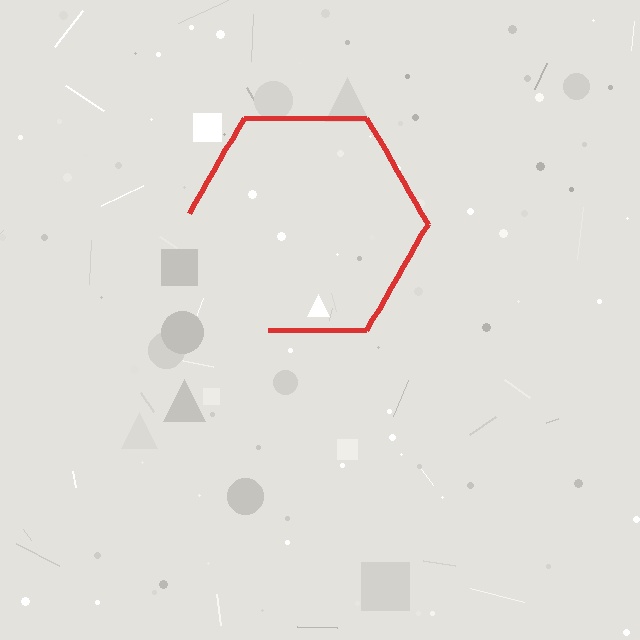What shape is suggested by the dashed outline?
The dashed outline suggests a hexagon.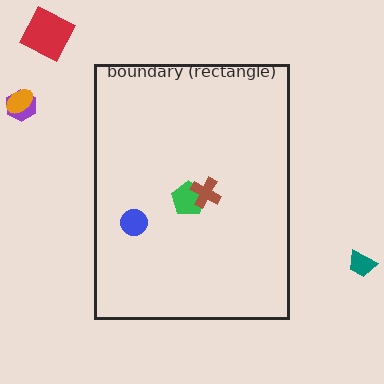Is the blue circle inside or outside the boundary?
Inside.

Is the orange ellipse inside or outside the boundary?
Outside.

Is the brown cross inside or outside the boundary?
Inside.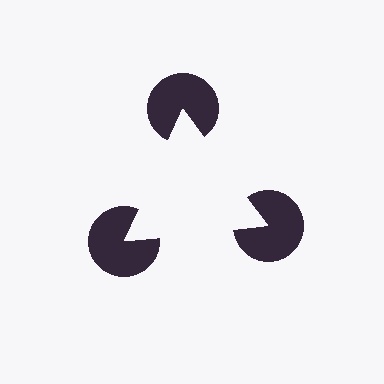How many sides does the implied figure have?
3 sides.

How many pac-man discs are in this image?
There are 3 — one at each vertex of the illusory triangle.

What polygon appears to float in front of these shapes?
An illusory triangle — its edges are inferred from the aligned wedge cuts in the pac-man discs, not physically drawn.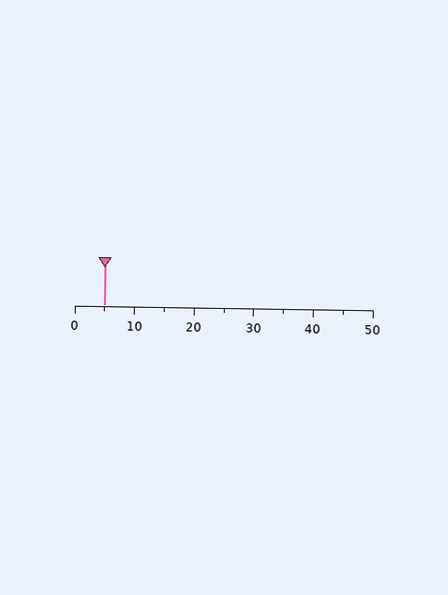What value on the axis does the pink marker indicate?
The marker indicates approximately 5.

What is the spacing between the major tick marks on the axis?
The major ticks are spaced 10 apart.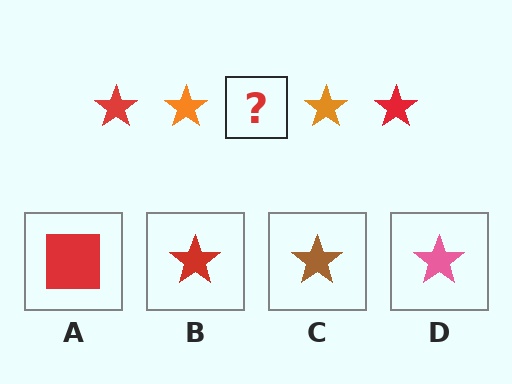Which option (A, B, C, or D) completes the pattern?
B.